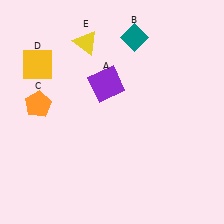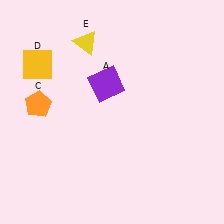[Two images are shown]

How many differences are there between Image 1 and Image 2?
There is 1 difference between the two images.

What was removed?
The teal diamond (B) was removed in Image 2.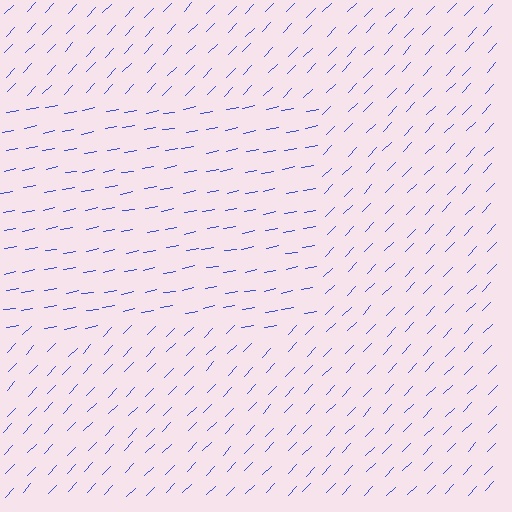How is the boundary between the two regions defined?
The boundary is defined purely by a change in line orientation (approximately 35 degrees difference). All lines are the same color and thickness.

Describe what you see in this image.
The image is filled with small blue line segments. A rectangle region in the image has lines oriented differently from the surrounding lines, creating a visible texture boundary.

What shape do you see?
I see a rectangle.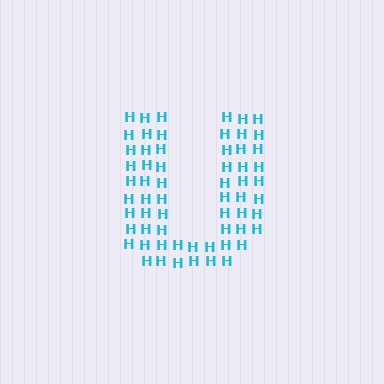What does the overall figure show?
The overall figure shows the letter U.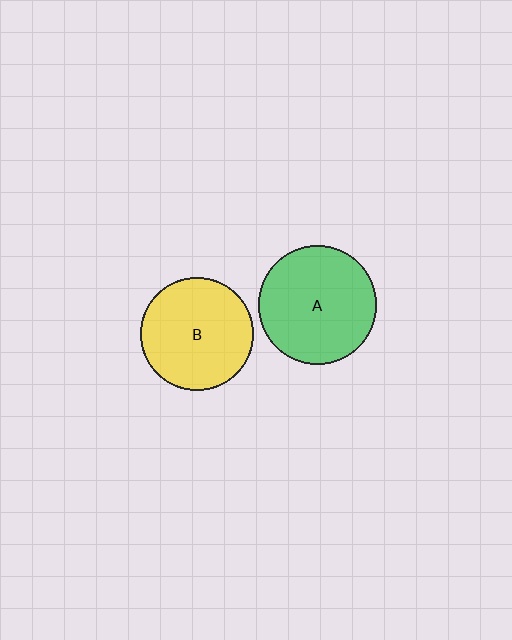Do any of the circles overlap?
No, none of the circles overlap.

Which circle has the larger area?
Circle A (green).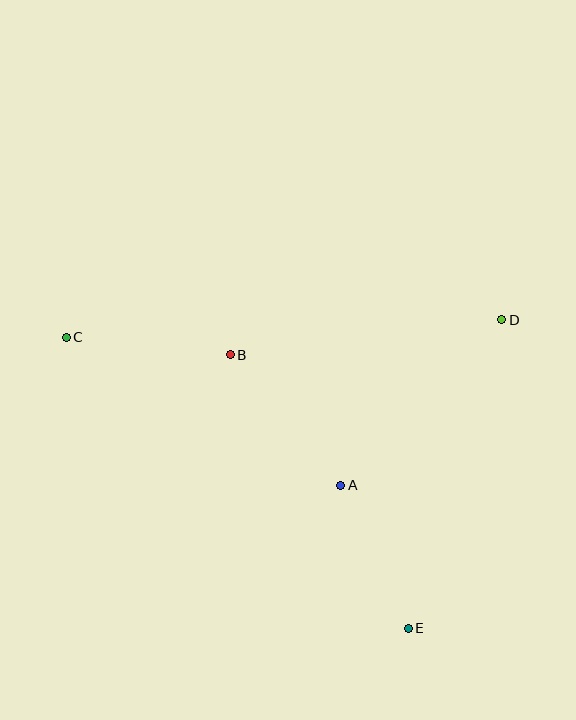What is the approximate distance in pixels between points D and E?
The distance between D and E is approximately 323 pixels.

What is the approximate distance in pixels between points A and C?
The distance between A and C is approximately 312 pixels.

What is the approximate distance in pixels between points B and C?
The distance between B and C is approximately 165 pixels.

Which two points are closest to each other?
Points A and E are closest to each other.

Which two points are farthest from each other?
Points C and E are farthest from each other.